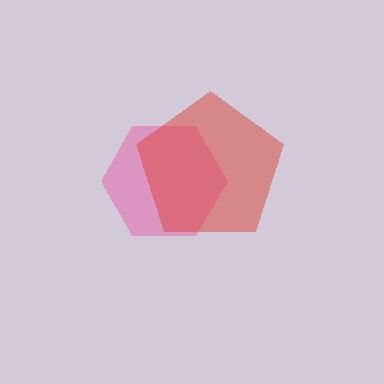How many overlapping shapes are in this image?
There are 2 overlapping shapes in the image.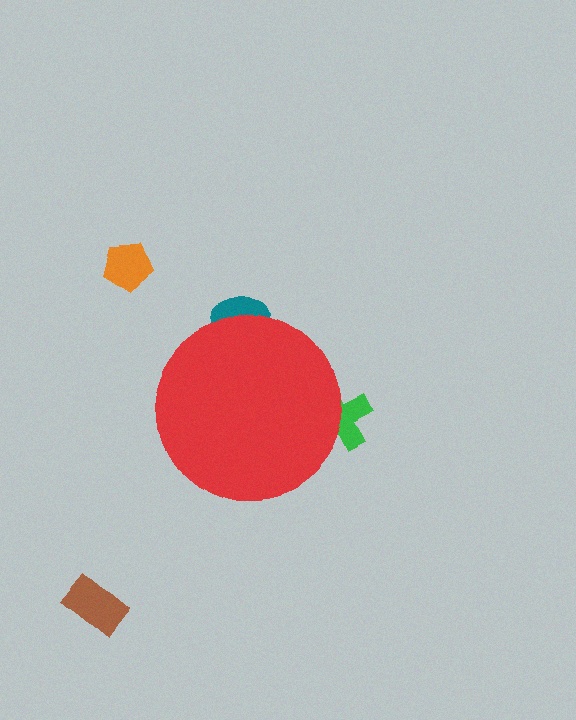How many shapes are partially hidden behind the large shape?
2 shapes are partially hidden.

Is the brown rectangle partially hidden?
No, the brown rectangle is fully visible.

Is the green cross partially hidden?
Yes, the green cross is partially hidden behind the red circle.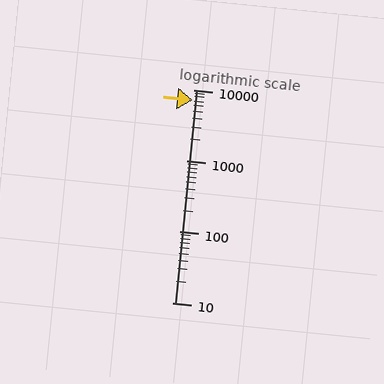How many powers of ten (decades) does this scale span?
The scale spans 3 decades, from 10 to 10000.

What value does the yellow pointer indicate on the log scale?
The pointer indicates approximately 7200.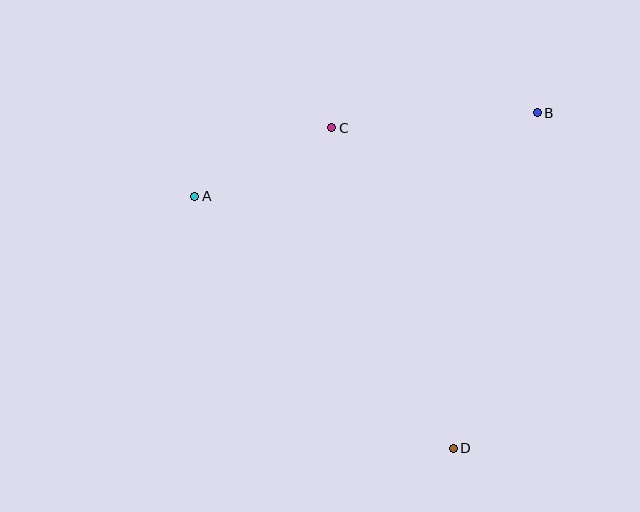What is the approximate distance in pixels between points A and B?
The distance between A and B is approximately 352 pixels.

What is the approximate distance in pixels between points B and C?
The distance between B and C is approximately 206 pixels.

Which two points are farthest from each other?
Points A and D are farthest from each other.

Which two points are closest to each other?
Points A and C are closest to each other.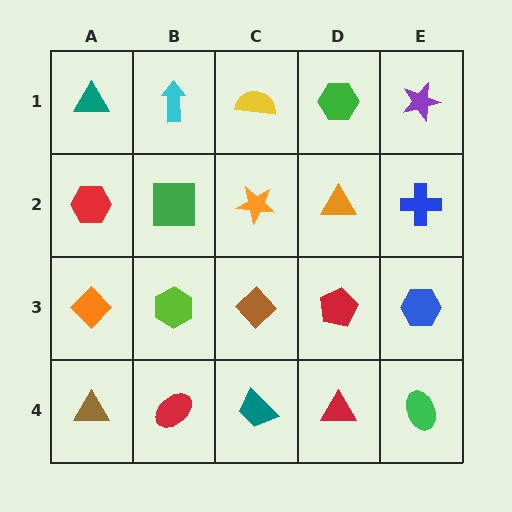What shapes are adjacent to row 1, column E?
A blue cross (row 2, column E), a green hexagon (row 1, column D).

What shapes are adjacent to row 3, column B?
A green square (row 2, column B), a red ellipse (row 4, column B), an orange diamond (row 3, column A), a brown diamond (row 3, column C).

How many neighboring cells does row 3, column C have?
4.